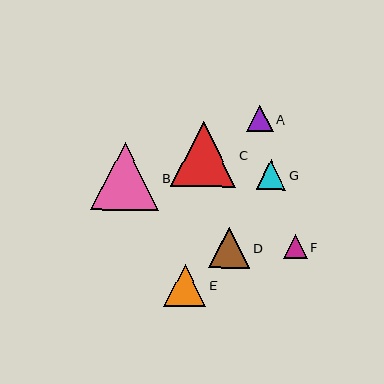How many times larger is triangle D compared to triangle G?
Triangle D is approximately 1.4 times the size of triangle G.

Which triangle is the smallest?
Triangle F is the smallest with a size of approximately 24 pixels.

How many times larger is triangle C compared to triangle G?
Triangle C is approximately 2.2 times the size of triangle G.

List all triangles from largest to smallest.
From largest to smallest: B, C, E, D, G, A, F.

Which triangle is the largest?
Triangle B is the largest with a size of approximately 68 pixels.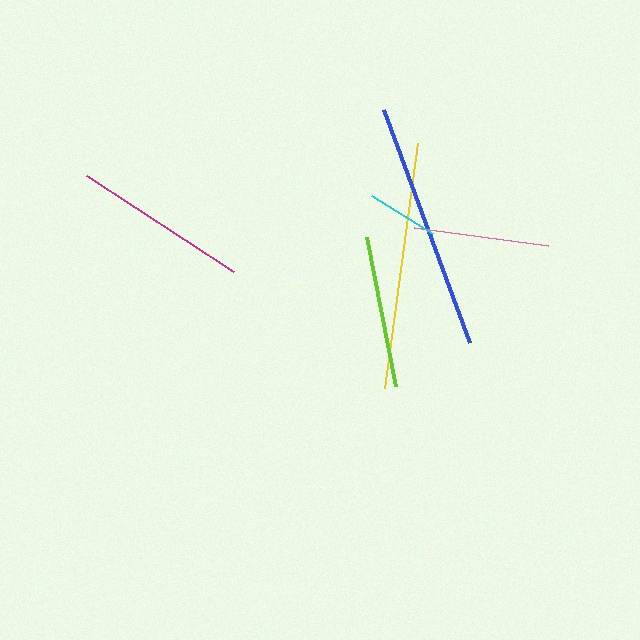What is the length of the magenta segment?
The magenta segment is approximately 176 pixels long.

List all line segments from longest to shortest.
From longest to shortest: blue, yellow, magenta, lime, pink, cyan.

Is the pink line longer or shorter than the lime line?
The lime line is longer than the pink line.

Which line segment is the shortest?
The cyan line is the shortest at approximately 72 pixels.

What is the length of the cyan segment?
The cyan segment is approximately 72 pixels long.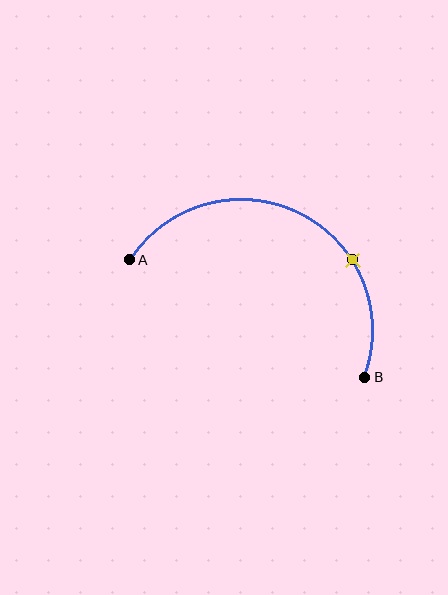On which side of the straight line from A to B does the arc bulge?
The arc bulges above the straight line connecting A and B.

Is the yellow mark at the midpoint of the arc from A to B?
No. The yellow mark lies on the arc but is closer to endpoint B. The arc midpoint would be at the point on the curve equidistant along the arc from both A and B.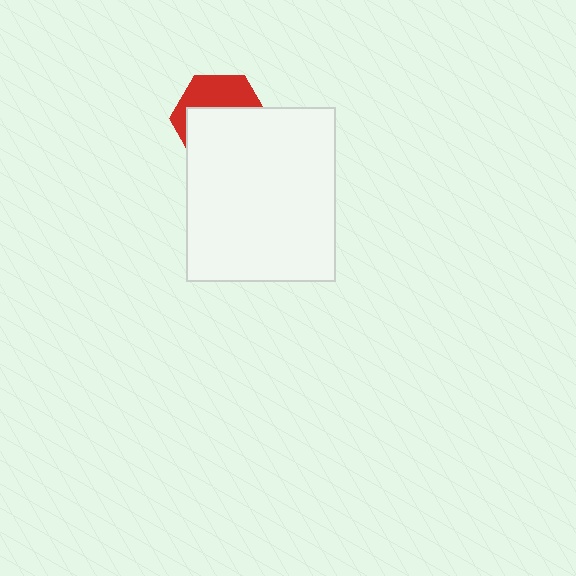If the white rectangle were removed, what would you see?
You would see the complete red hexagon.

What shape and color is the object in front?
The object in front is a white rectangle.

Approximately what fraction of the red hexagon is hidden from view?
Roughly 61% of the red hexagon is hidden behind the white rectangle.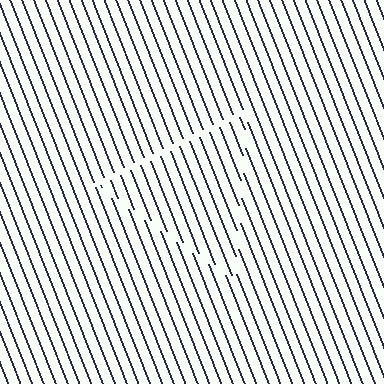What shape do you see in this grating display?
An illusory triangle. The interior of the shape contains the same grating, shifted by half a period — the contour is defined by the phase discontinuity where line-ends from the inner and outer gratings abut.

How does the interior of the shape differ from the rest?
The interior of the shape contains the same grating, shifted by half a period — the contour is defined by the phase discontinuity where line-ends from the inner and outer gratings abut.